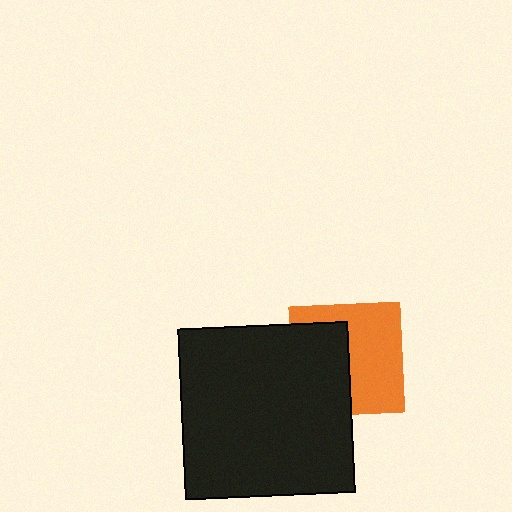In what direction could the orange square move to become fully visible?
The orange square could move right. That would shift it out from behind the black square entirely.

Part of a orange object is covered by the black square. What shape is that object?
It is a square.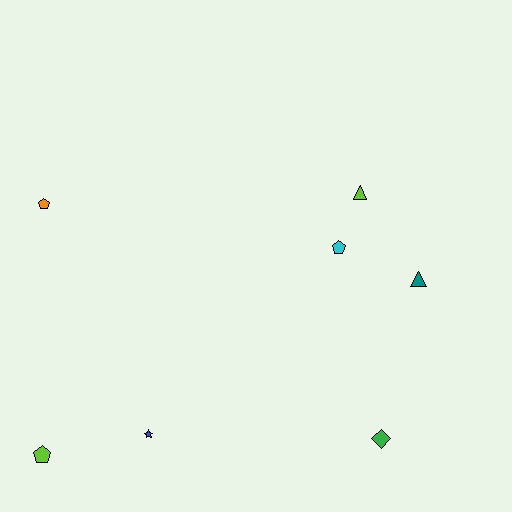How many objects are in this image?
There are 7 objects.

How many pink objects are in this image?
There are no pink objects.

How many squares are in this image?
There are no squares.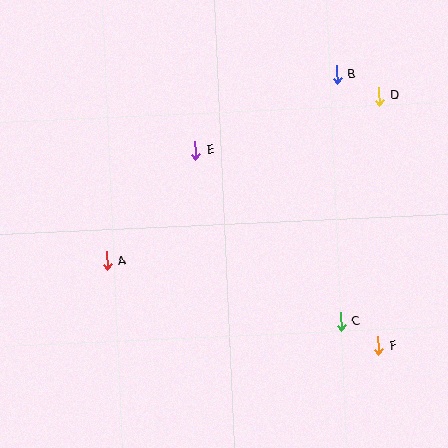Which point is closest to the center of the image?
Point E at (195, 151) is closest to the center.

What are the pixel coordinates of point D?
Point D is at (379, 96).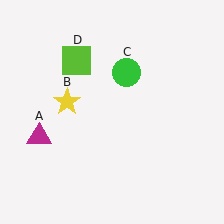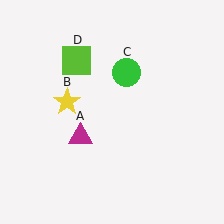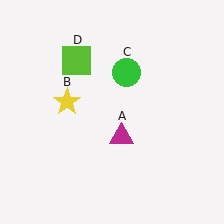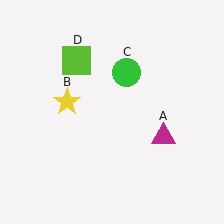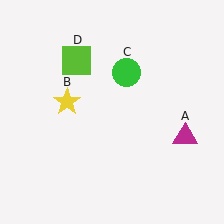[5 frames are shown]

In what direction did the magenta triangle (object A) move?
The magenta triangle (object A) moved right.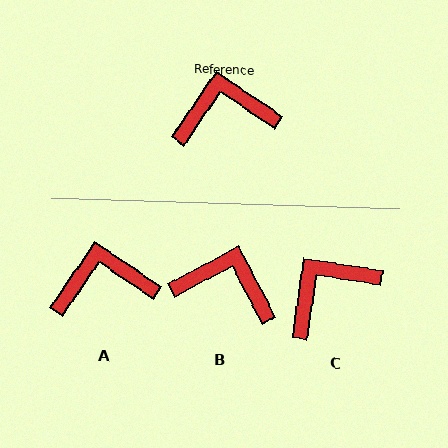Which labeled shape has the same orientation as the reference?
A.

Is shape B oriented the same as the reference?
No, it is off by about 28 degrees.